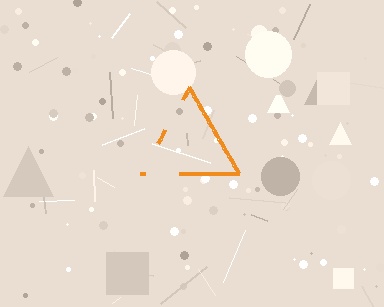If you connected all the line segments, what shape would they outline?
They would outline a triangle.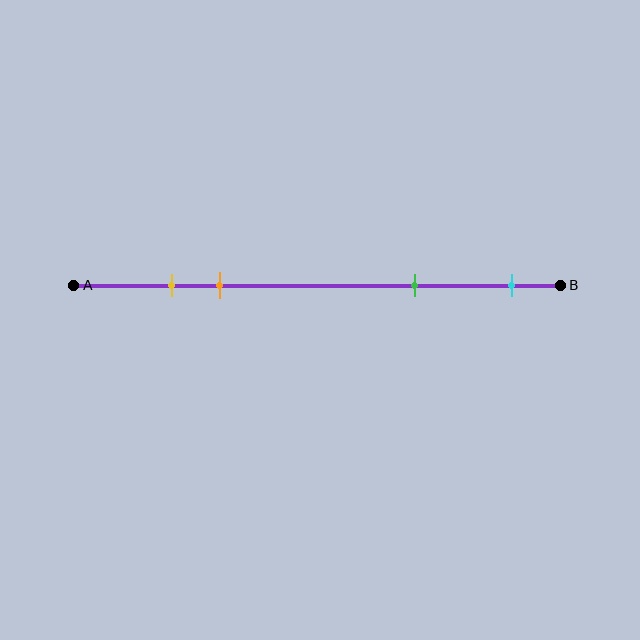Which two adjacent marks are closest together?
The yellow and orange marks are the closest adjacent pair.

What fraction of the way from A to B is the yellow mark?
The yellow mark is approximately 20% (0.2) of the way from A to B.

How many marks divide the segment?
There are 4 marks dividing the segment.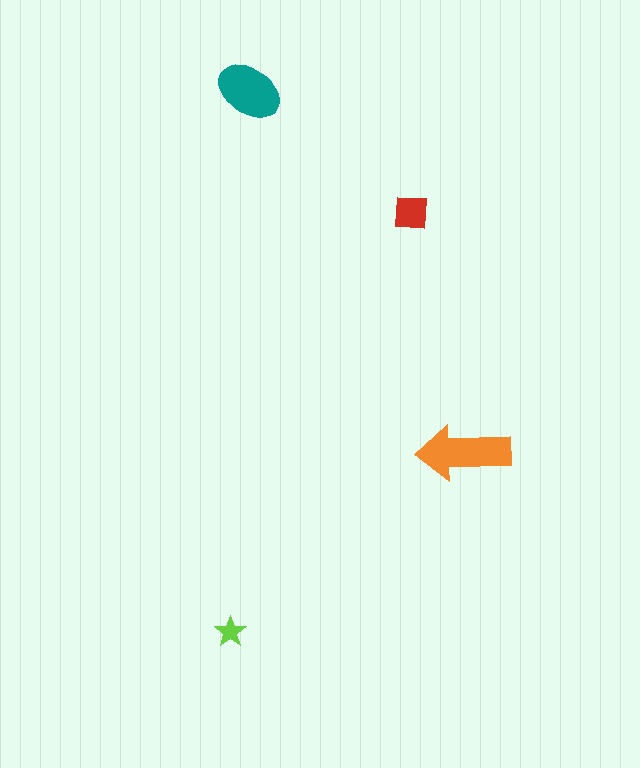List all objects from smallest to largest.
The lime star, the red square, the teal ellipse, the orange arrow.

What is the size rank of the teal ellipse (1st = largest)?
2nd.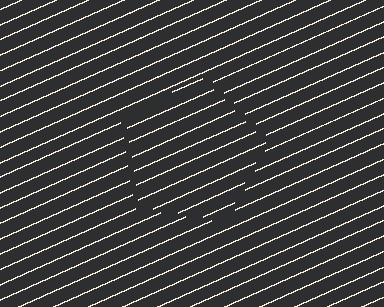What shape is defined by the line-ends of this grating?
An illusory pentagon. The interior of the shape contains the same grating, shifted by half a period — the contour is defined by the phase discontinuity where line-ends from the inner and outer gratings abut.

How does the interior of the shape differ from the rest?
The interior of the shape contains the same grating, shifted by half a period — the contour is defined by the phase discontinuity where line-ends from the inner and outer gratings abut.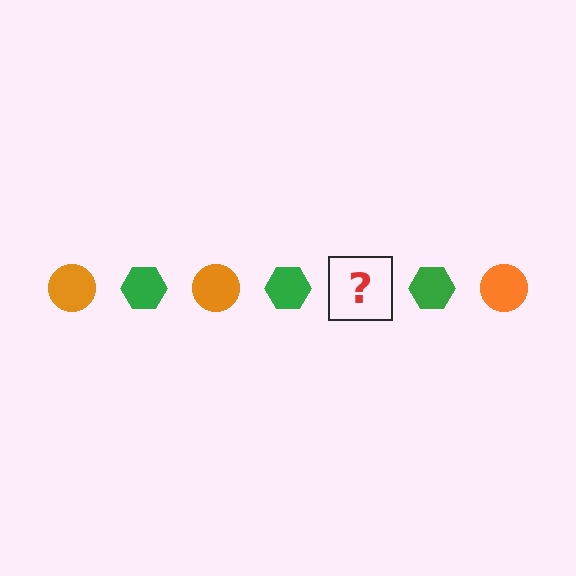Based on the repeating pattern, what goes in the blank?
The blank should be an orange circle.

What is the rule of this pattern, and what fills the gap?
The rule is that the pattern alternates between orange circle and green hexagon. The gap should be filled with an orange circle.